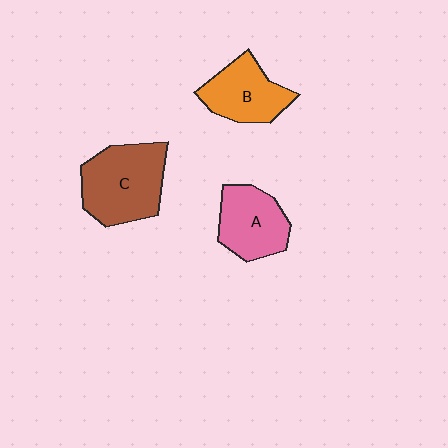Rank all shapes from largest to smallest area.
From largest to smallest: C (brown), A (pink), B (orange).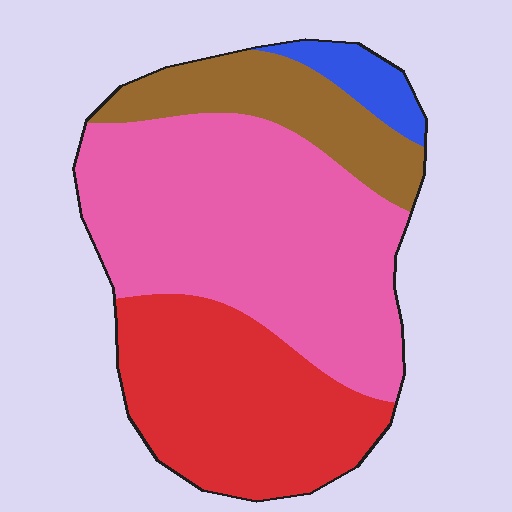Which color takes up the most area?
Pink, at roughly 50%.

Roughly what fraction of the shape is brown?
Brown covers around 15% of the shape.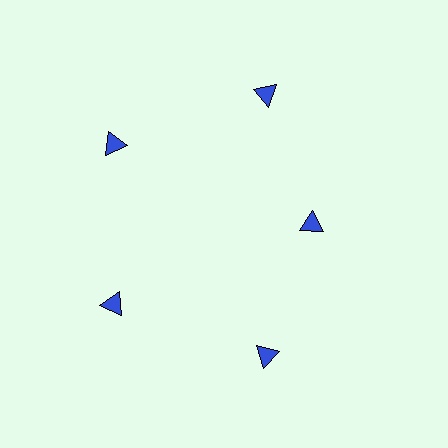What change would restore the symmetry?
The symmetry would be restored by moving it outward, back onto the ring so that all 5 triangles sit at equal angles and equal distance from the center.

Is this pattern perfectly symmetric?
No. The 5 blue triangles are arranged in a ring, but one element near the 3 o'clock position is pulled inward toward the center, breaking the 5-fold rotational symmetry.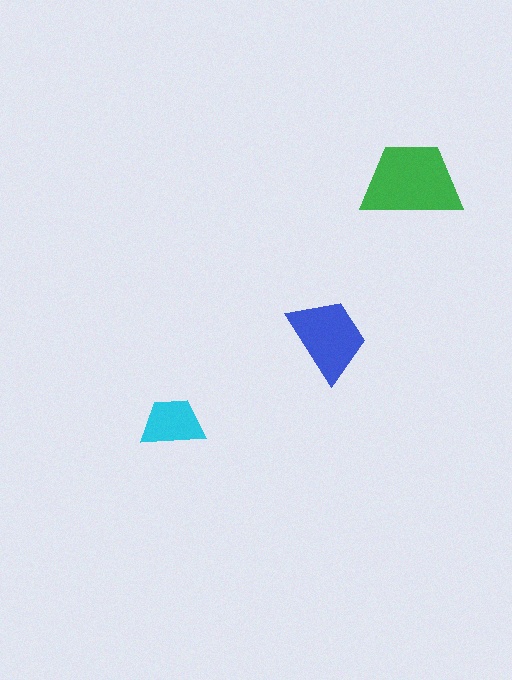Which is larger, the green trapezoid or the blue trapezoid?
The green one.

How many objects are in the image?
There are 3 objects in the image.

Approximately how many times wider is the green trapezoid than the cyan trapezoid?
About 1.5 times wider.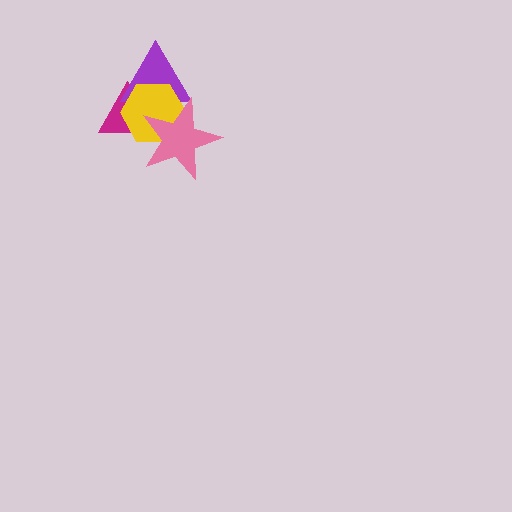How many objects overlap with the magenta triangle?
3 objects overlap with the magenta triangle.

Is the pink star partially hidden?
No, no other shape covers it.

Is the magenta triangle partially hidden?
Yes, it is partially covered by another shape.